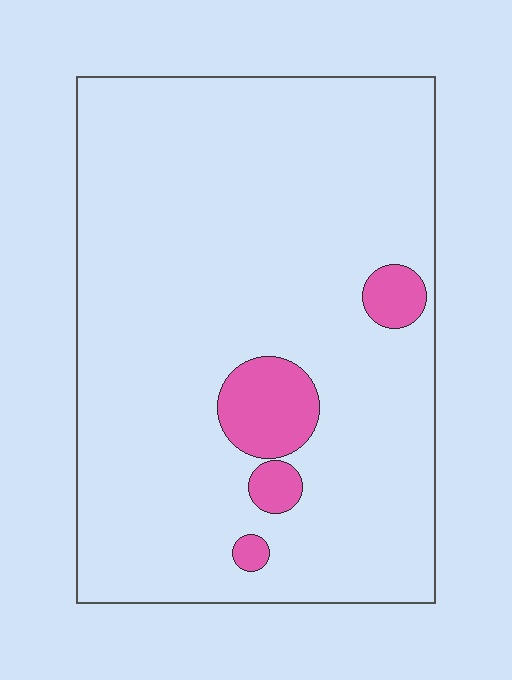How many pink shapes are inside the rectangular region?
4.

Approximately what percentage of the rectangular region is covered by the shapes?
Approximately 10%.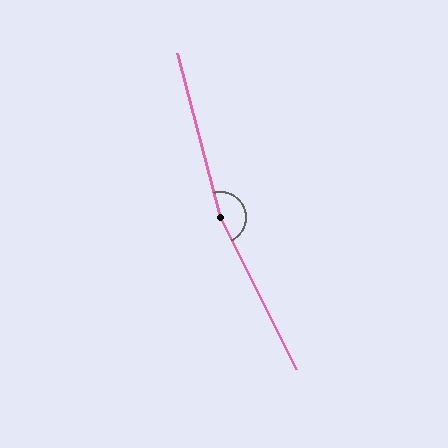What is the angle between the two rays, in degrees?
Approximately 168 degrees.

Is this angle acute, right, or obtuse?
It is obtuse.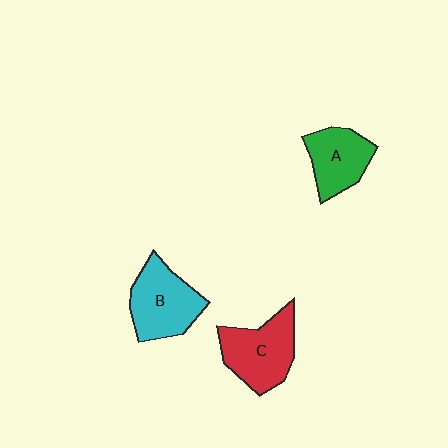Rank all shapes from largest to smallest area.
From largest to smallest: C (red), B (cyan), A (green).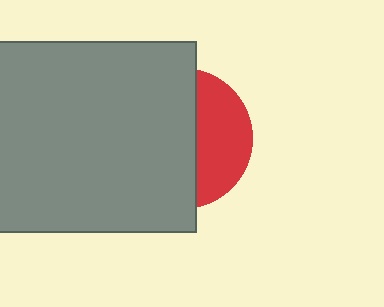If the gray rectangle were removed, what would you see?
You would see the complete red circle.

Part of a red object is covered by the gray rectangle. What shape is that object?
It is a circle.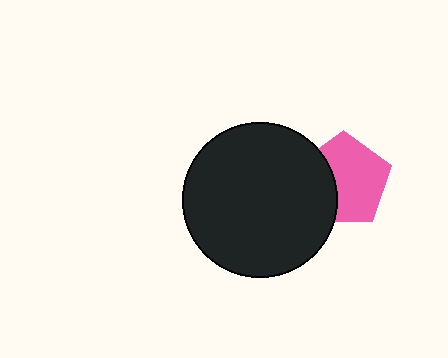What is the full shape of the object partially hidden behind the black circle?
The partially hidden object is a pink pentagon.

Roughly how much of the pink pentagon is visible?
Most of it is visible (roughly 66%).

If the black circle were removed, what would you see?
You would see the complete pink pentagon.